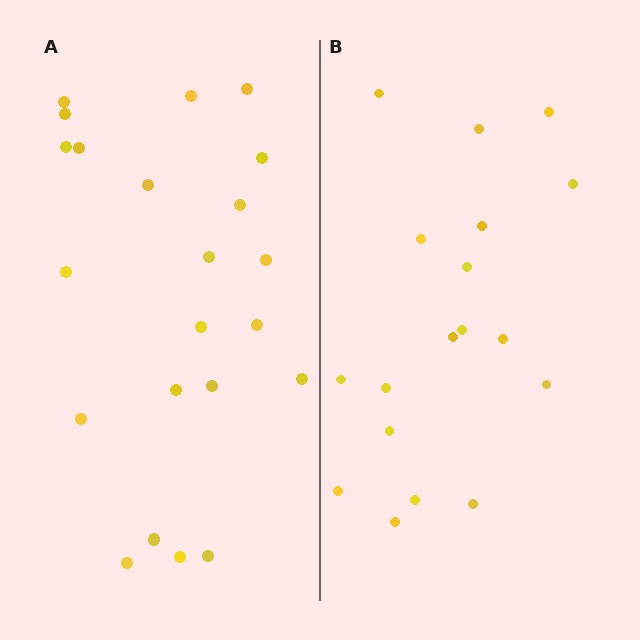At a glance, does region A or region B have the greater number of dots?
Region A (the left region) has more dots.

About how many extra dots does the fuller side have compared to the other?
Region A has about 4 more dots than region B.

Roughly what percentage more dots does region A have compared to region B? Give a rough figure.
About 20% more.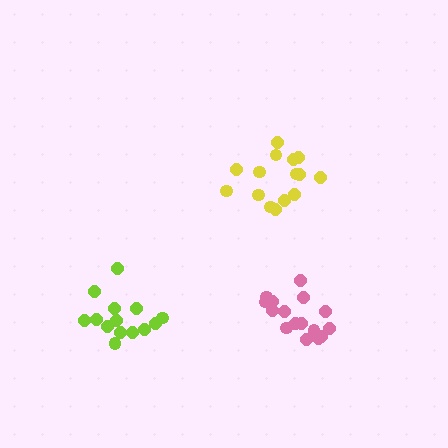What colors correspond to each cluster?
The clusters are colored: lime, pink, yellow.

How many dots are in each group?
Group 1: 14 dots, Group 2: 16 dots, Group 3: 15 dots (45 total).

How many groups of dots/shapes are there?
There are 3 groups.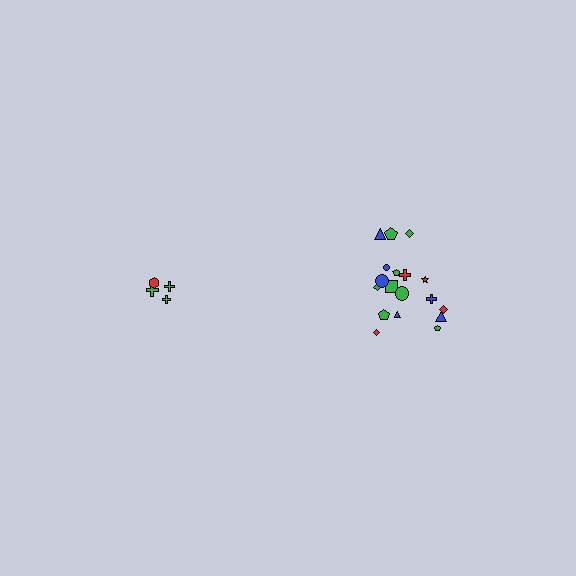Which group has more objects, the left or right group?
The right group.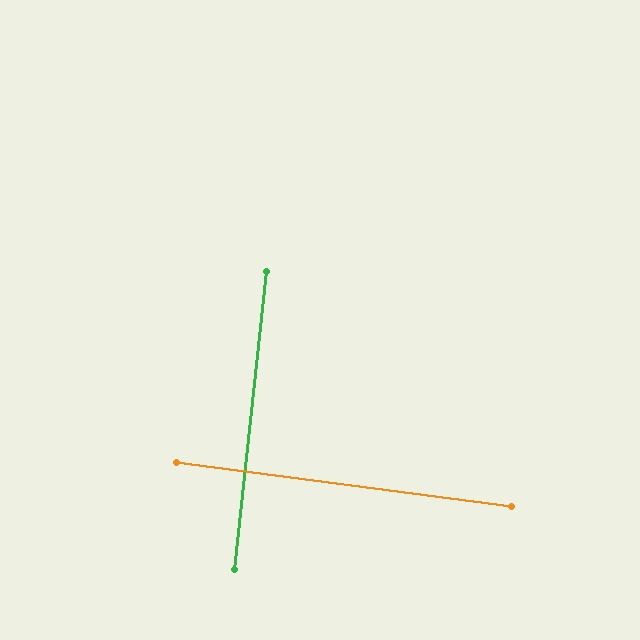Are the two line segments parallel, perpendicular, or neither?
Perpendicular — they meet at approximately 89°.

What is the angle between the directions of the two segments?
Approximately 89 degrees.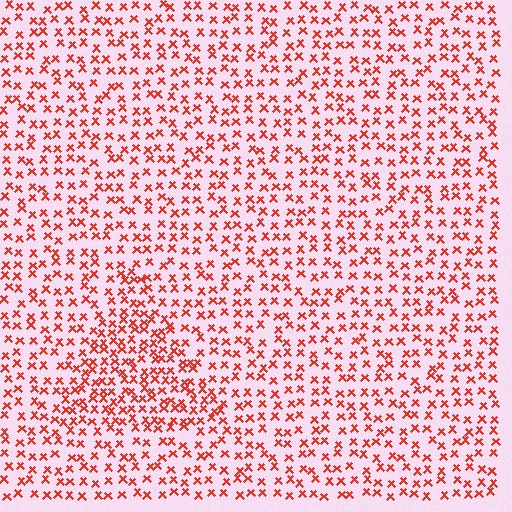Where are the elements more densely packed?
The elements are more densely packed inside the triangle boundary.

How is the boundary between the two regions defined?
The boundary is defined by a change in element density (approximately 1.7x ratio). All elements are the same color, size, and shape.